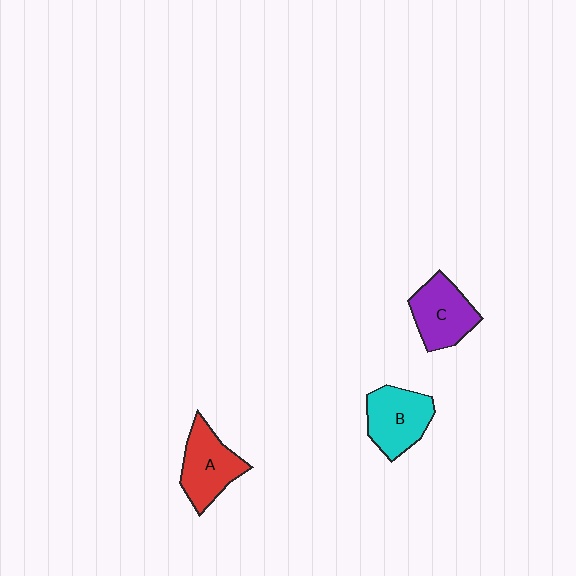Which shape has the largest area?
Shape B (cyan).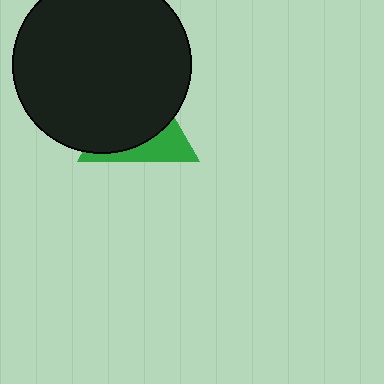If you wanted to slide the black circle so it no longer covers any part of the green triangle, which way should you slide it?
Slide it up — that is the most direct way to separate the two shapes.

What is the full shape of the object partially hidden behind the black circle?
The partially hidden object is a green triangle.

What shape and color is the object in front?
The object in front is a black circle.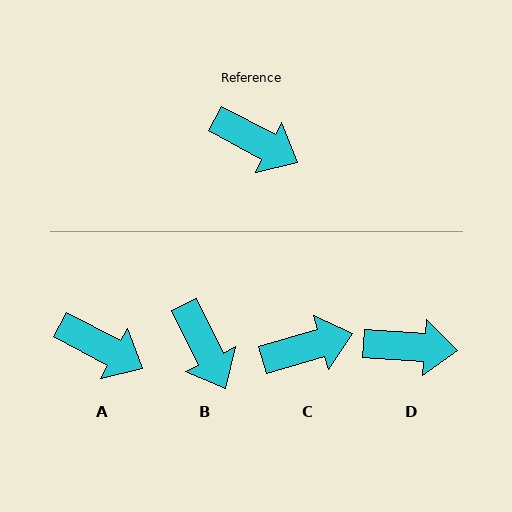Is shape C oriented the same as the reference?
No, it is off by about 44 degrees.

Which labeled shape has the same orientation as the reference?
A.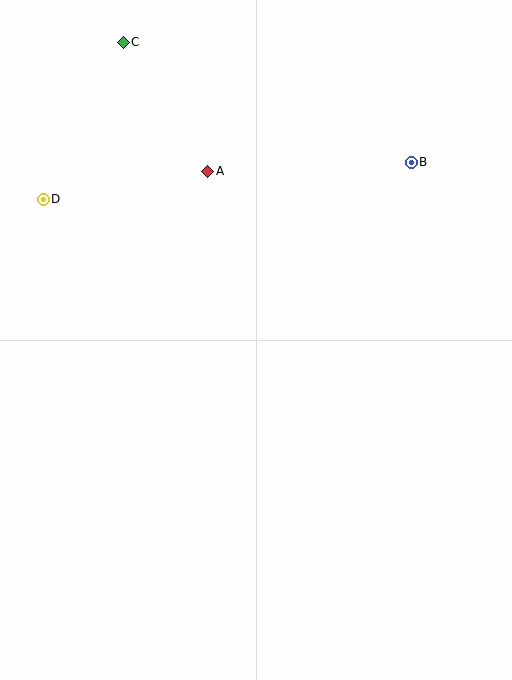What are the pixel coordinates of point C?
Point C is at (123, 42).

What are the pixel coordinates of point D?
Point D is at (43, 199).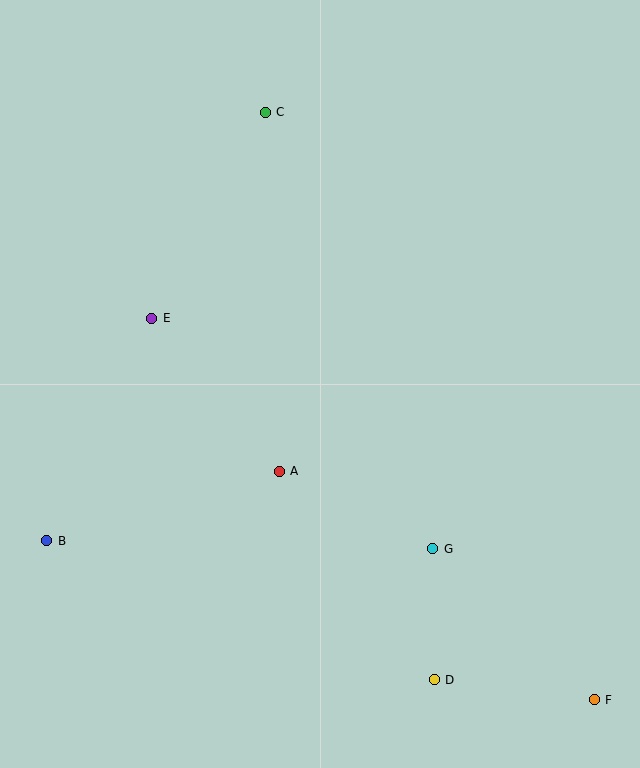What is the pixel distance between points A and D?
The distance between A and D is 260 pixels.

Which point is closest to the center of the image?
Point A at (279, 471) is closest to the center.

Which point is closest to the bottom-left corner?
Point B is closest to the bottom-left corner.